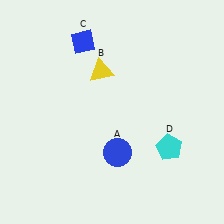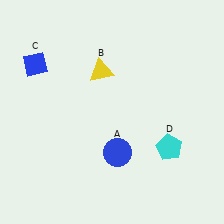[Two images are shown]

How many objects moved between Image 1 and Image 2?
1 object moved between the two images.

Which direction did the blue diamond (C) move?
The blue diamond (C) moved left.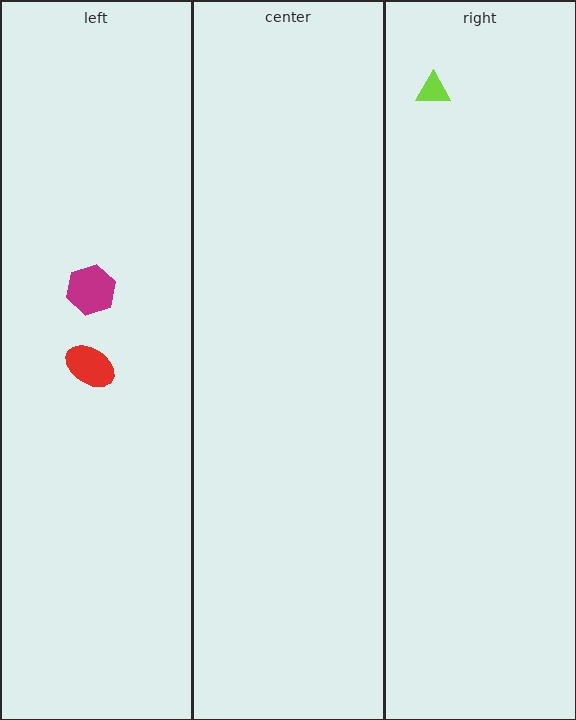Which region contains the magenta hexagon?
The left region.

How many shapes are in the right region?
1.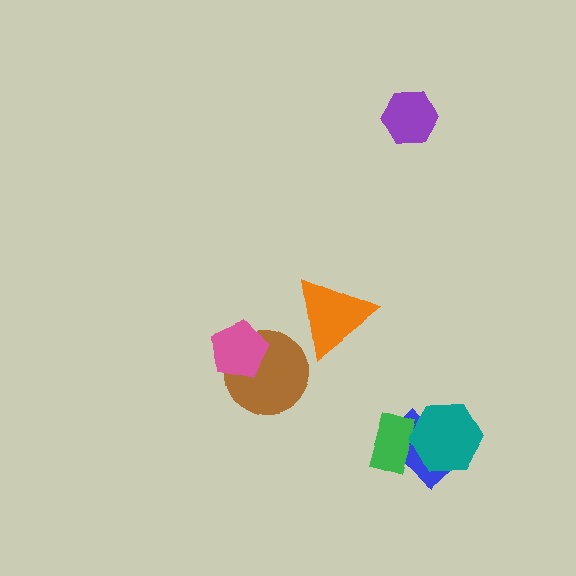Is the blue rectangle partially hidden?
Yes, it is partially covered by another shape.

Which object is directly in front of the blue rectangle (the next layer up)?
The green rectangle is directly in front of the blue rectangle.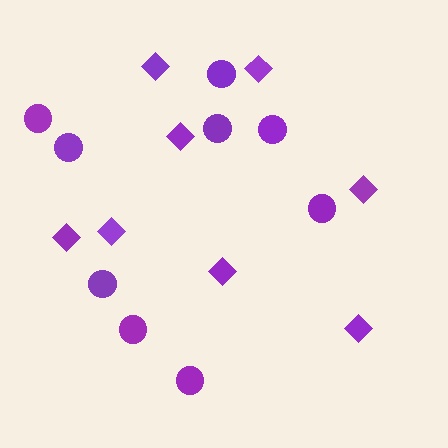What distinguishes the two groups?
There are 2 groups: one group of circles (9) and one group of diamonds (8).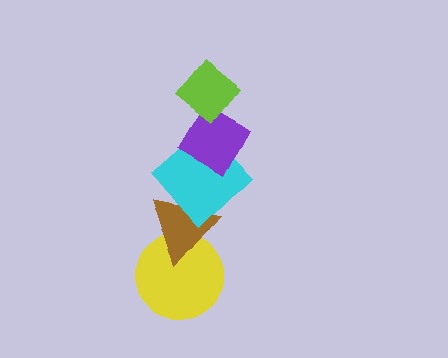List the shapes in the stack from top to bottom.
From top to bottom: the lime diamond, the purple diamond, the cyan diamond, the brown triangle, the yellow circle.